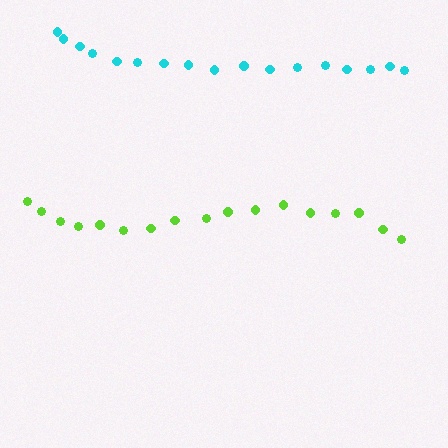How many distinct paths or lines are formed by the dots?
There are 2 distinct paths.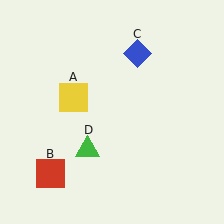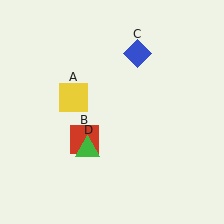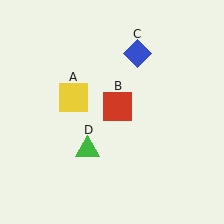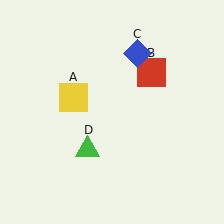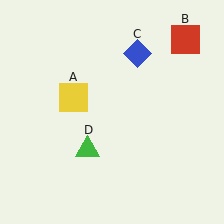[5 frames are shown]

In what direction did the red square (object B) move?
The red square (object B) moved up and to the right.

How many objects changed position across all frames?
1 object changed position: red square (object B).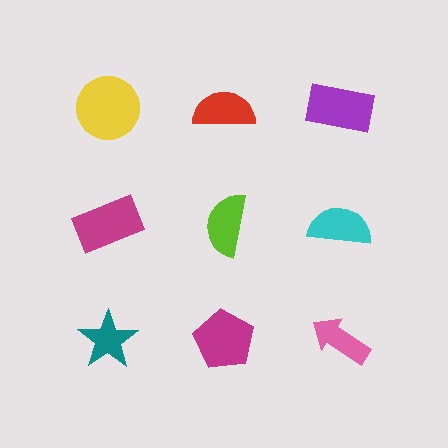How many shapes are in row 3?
3 shapes.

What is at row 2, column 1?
A magenta rectangle.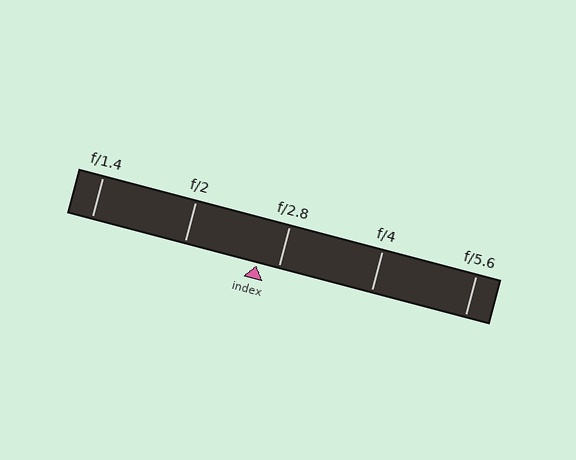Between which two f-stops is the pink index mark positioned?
The index mark is between f/2 and f/2.8.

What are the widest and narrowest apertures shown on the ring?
The widest aperture shown is f/1.4 and the narrowest is f/5.6.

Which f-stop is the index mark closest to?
The index mark is closest to f/2.8.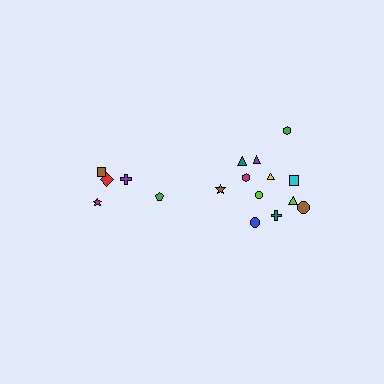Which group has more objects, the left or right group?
The right group.